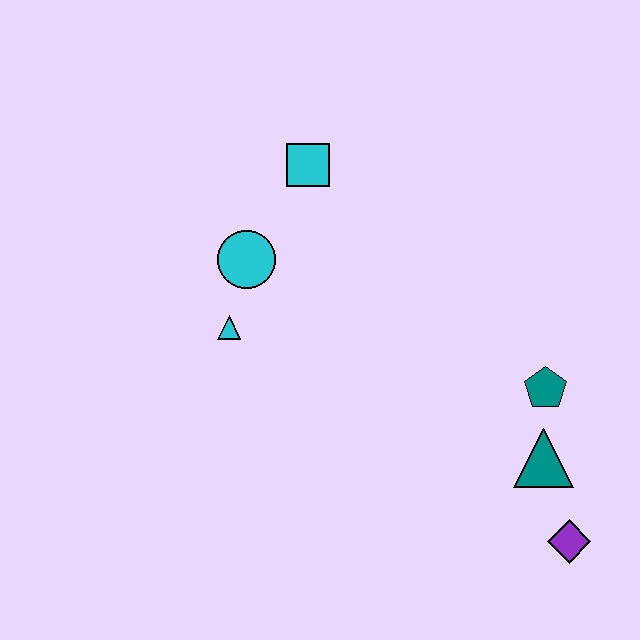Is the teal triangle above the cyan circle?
No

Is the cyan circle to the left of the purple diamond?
Yes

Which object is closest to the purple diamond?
The teal triangle is closest to the purple diamond.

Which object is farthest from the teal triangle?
The cyan square is farthest from the teal triangle.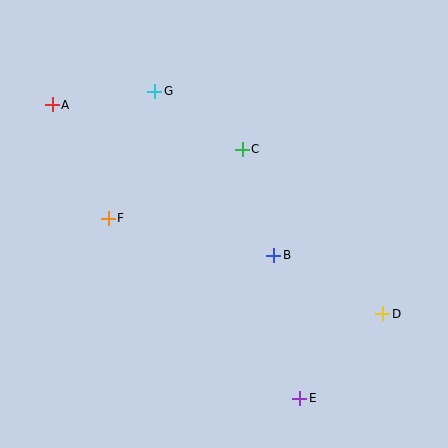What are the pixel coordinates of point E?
Point E is at (300, 398).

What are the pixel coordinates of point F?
Point F is at (108, 218).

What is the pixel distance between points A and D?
The distance between A and D is 391 pixels.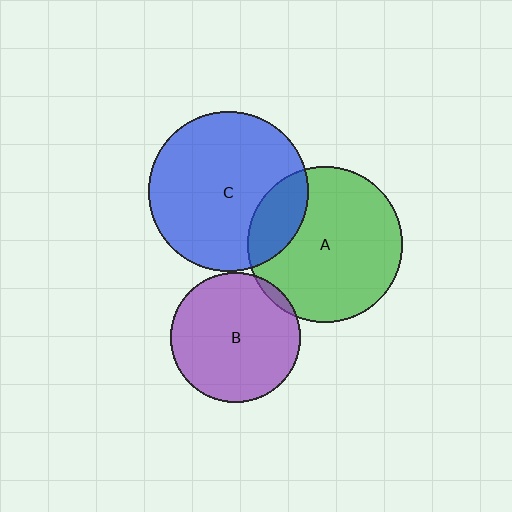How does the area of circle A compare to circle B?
Approximately 1.4 times.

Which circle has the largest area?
Circle C (blue).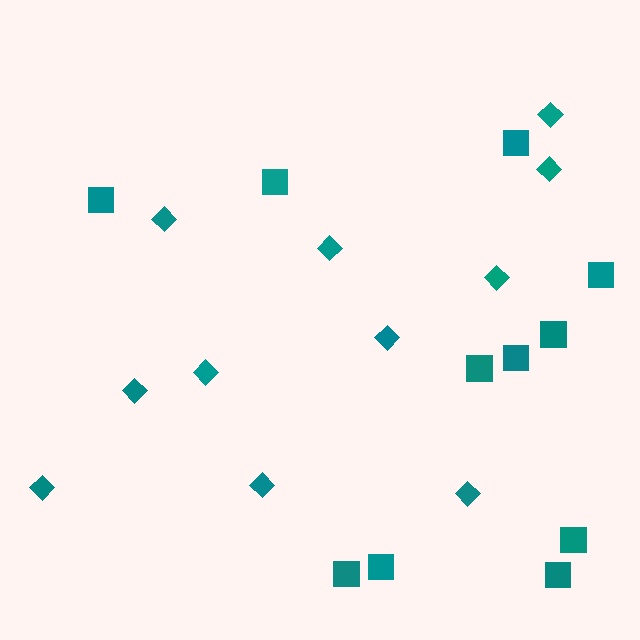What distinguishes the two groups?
There are 2 groups: one group of squares (11) and one group of diamonds (11).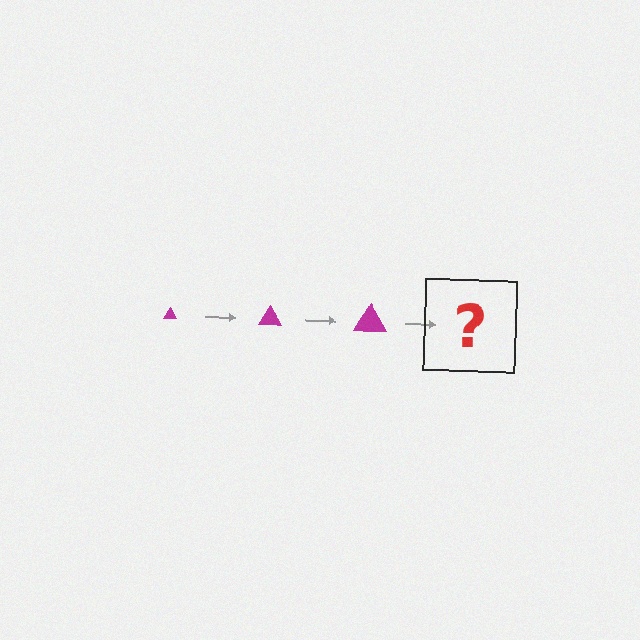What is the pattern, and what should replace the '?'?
The pattern is that the triangle gets progressively larger each step. The '?' should be a magenta triangle, larger than the previous one.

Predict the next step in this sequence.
The next step is a magenta triangle, larger than the previous one.